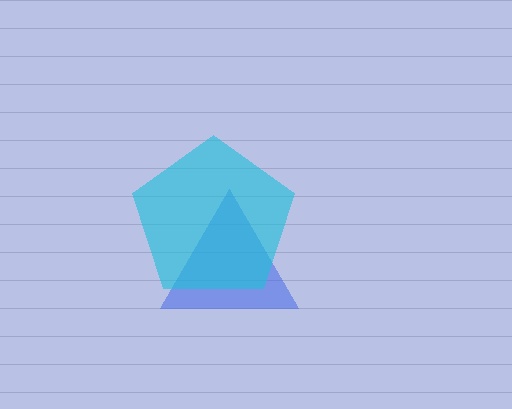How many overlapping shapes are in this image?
There are 2 overlapping shapes in the image.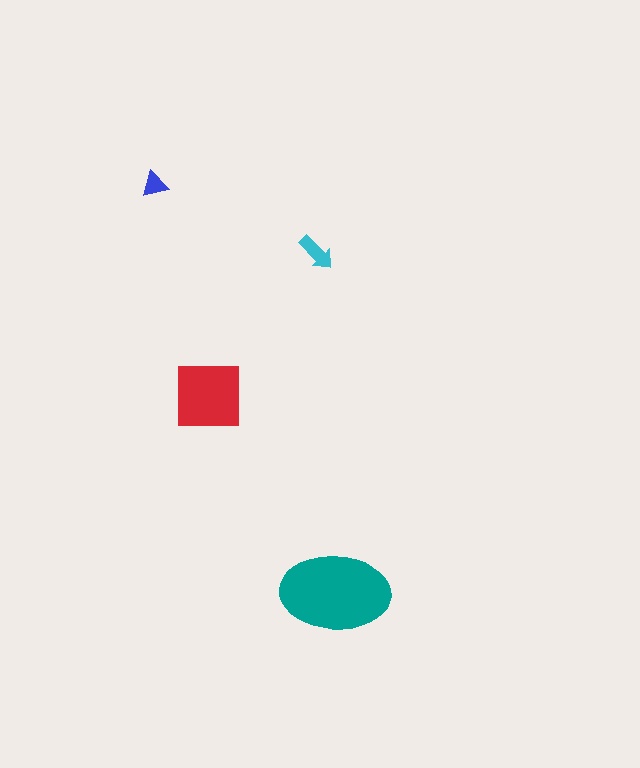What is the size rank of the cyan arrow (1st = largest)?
3rd.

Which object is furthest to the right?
The teal ellipse is rightmost.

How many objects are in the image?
There are 4 objects in the image.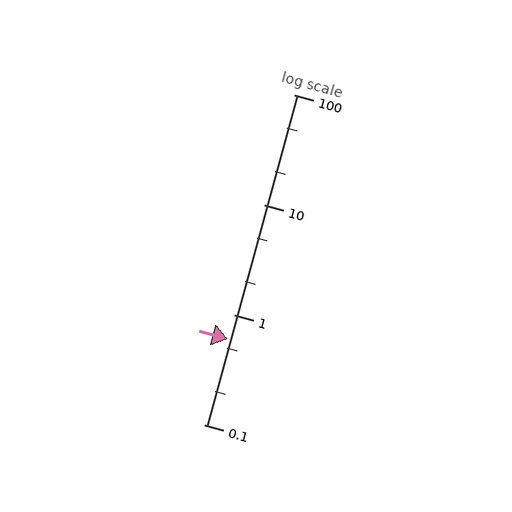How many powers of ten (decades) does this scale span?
The scale spans 3 decades, from 0.1 to 100.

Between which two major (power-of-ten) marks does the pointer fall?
The pointer is between 0.1 and 1.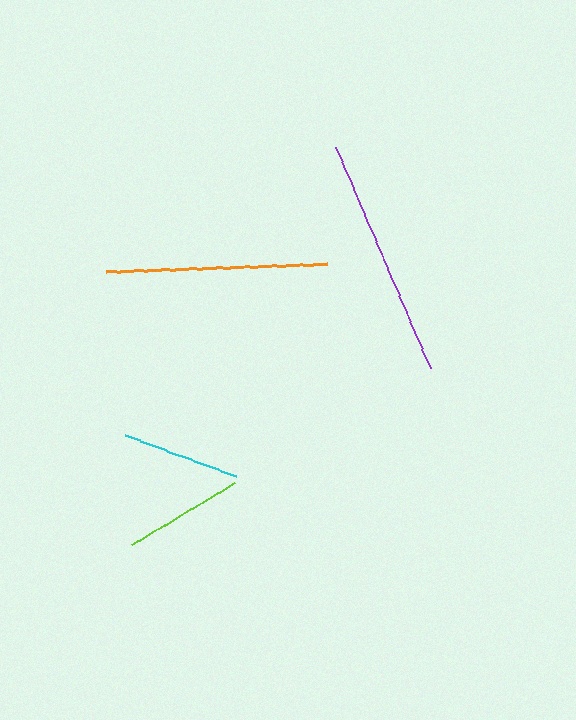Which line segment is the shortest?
The cyan line is the shortest at approximately 118 pixels.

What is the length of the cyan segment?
The cyan segment is approximately 118 pixels long.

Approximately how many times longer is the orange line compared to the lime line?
The orange line is approximately 1.8 times the length of the lime line.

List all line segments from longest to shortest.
From longest to shortest: purple, orange, lime, cyan.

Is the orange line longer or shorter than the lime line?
The orange line is longer than the lime line.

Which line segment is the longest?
The purple line is the longest at approximately 241 pixels.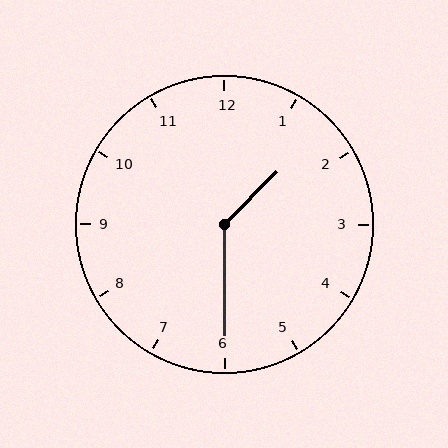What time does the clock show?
1:30.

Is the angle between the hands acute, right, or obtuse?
It is obtuse.